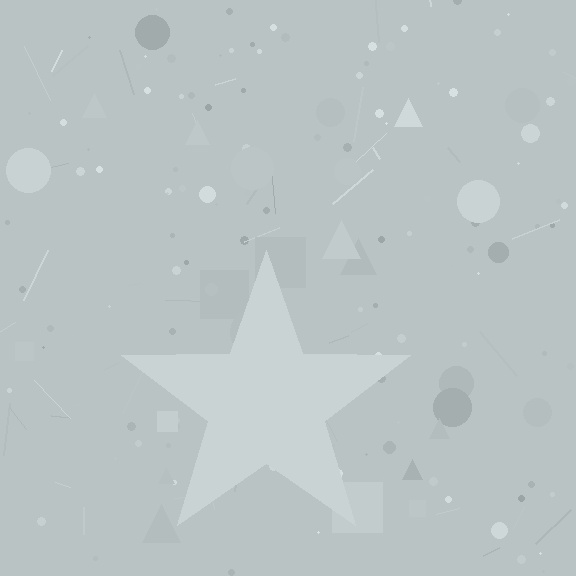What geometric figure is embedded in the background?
A star is embedded in the background.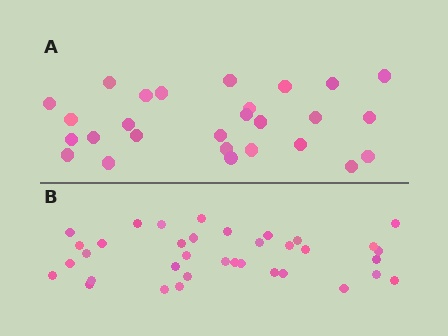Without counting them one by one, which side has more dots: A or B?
Region B (the bottom region) has more dots.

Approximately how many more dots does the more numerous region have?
Region B has roughly 8 or so more dots than region A.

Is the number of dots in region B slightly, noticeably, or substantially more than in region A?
Region B has noticeably more, but not dramatically so. The ratio is roughly 1.3 to 1.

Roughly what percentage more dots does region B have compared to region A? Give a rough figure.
About 35% more.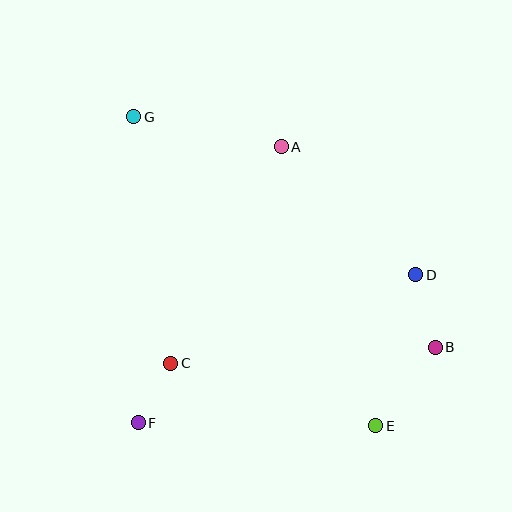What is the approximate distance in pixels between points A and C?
The distance between A and C is approximately 243 pixels.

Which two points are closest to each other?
Points C and F are closest to each other.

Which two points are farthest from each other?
Points E and G are farthest from each other.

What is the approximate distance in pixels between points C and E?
The distance between C and E is approximately 214 pixels.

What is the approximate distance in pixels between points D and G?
The distance between D and G is approximately 323 pixels.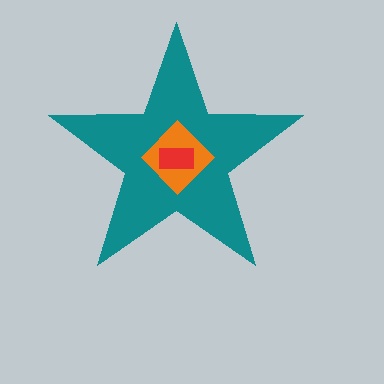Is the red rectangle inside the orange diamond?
Yes.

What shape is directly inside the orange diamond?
The red rectangle.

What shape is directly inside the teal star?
The orange diamond.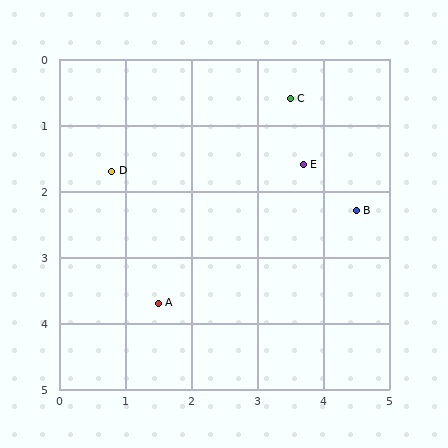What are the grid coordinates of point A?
Point A is at approximately (1.5, 3.7).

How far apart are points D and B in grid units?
Points D and B are about 3.7 grid units apart.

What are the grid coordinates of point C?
Point C is at approximately (3.5, 0.6).